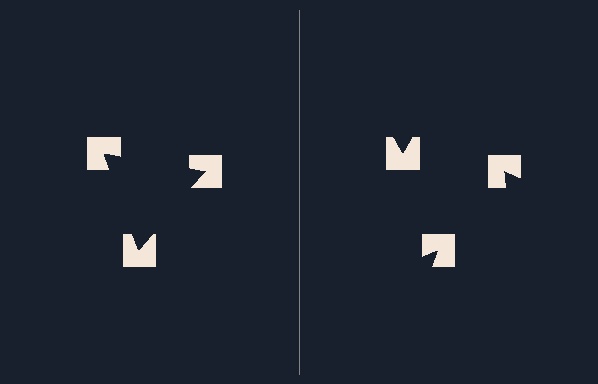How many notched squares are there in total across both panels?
6 — 3 on each side.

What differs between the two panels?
The notched squares are positioned identically on both sides; only the wedge orientations differ. On the left they align to a triangle; on the right they are misaligned.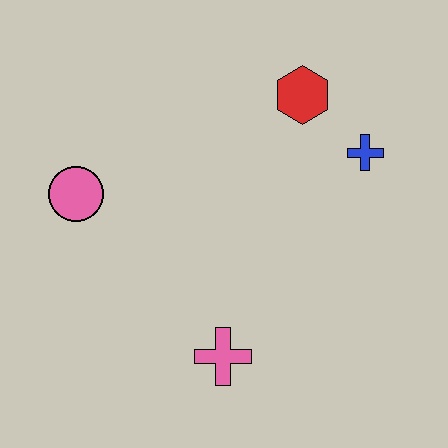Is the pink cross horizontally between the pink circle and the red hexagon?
Yes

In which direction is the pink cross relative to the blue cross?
The pink cross is below the blue cross.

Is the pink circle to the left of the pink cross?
Yes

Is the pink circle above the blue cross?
No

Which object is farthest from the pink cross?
The red hexagon is farthest from the pink cross.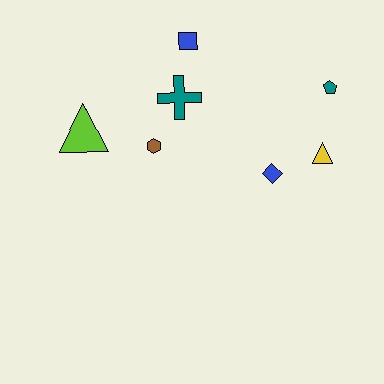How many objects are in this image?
There are 7 objects.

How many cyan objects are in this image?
There are no cyan objects.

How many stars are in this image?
There are no stars.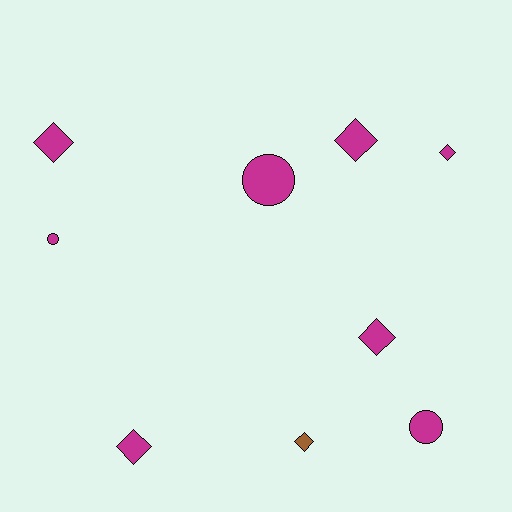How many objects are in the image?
There are 9 objects.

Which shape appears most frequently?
Diamond, with 6 objects.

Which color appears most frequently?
Magenta, with 8 objects.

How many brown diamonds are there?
There is 1 brown diamond.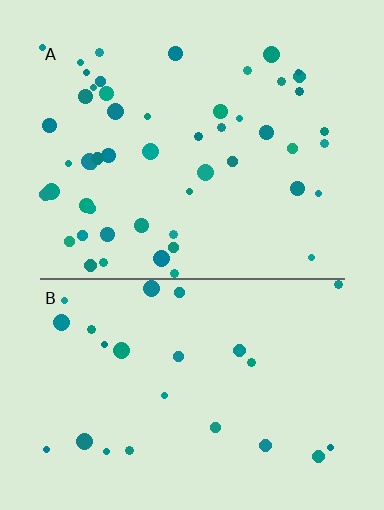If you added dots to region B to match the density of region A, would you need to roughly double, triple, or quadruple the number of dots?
Approximately double.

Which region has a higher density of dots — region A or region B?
A (the top).